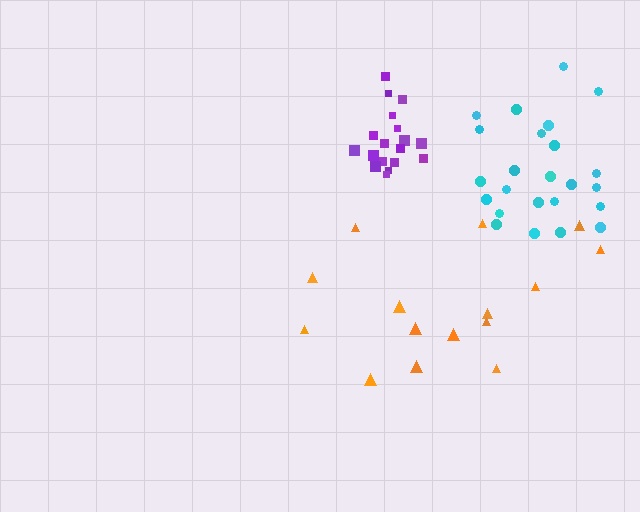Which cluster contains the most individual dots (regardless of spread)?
Cyan (24).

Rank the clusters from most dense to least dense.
purple, cyan, orange.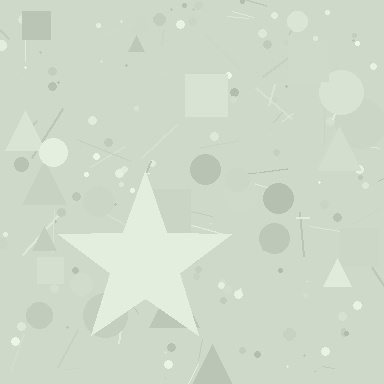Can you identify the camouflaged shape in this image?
The camouflaged shape is a star.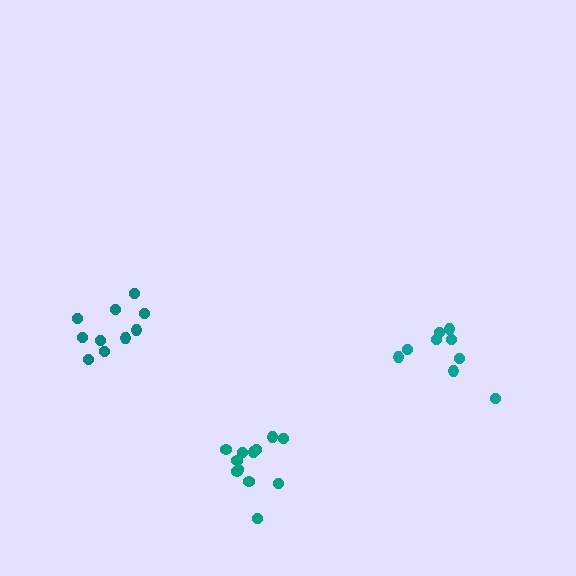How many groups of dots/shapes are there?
There are 3 groups.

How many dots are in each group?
Group 1: 12 dots, Group 2: 10 dots, Group 3: 9 dots (31 total).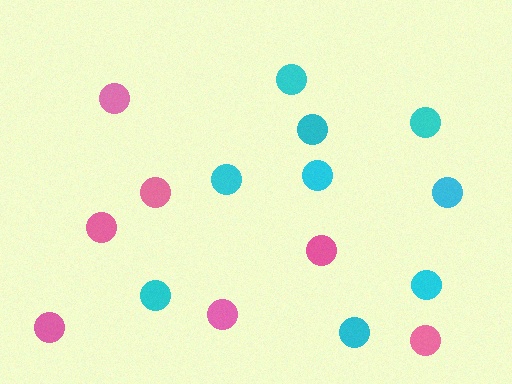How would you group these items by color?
There are 2 groups: one group of pink circles (7) and one group of cyan circles (9).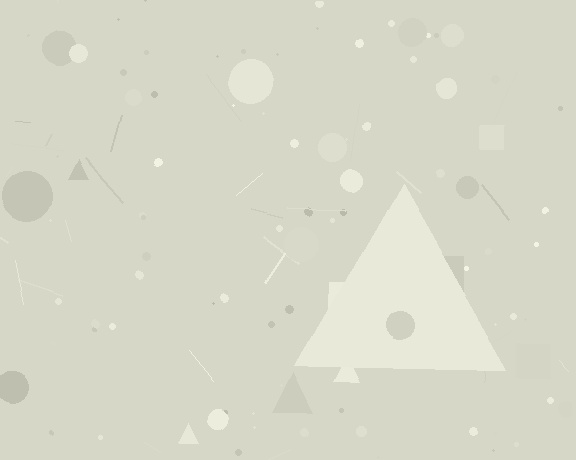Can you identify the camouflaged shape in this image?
The camouflaged shape is a triangle.